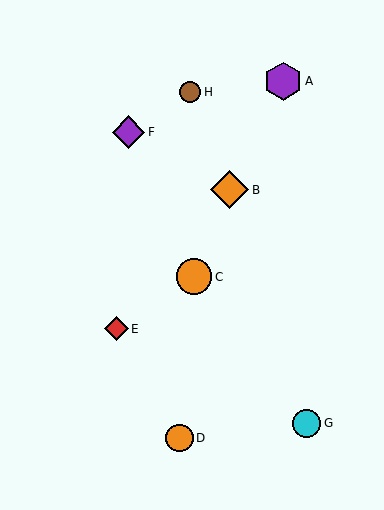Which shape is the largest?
The purple hexagon (labeled A) is the largest.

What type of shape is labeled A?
Shape A is a purple hexagon.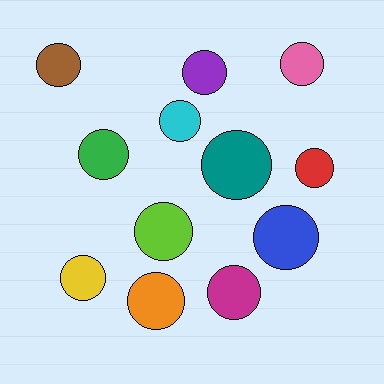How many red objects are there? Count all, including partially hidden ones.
There is 1 red object.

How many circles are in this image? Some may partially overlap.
There are 12 circles.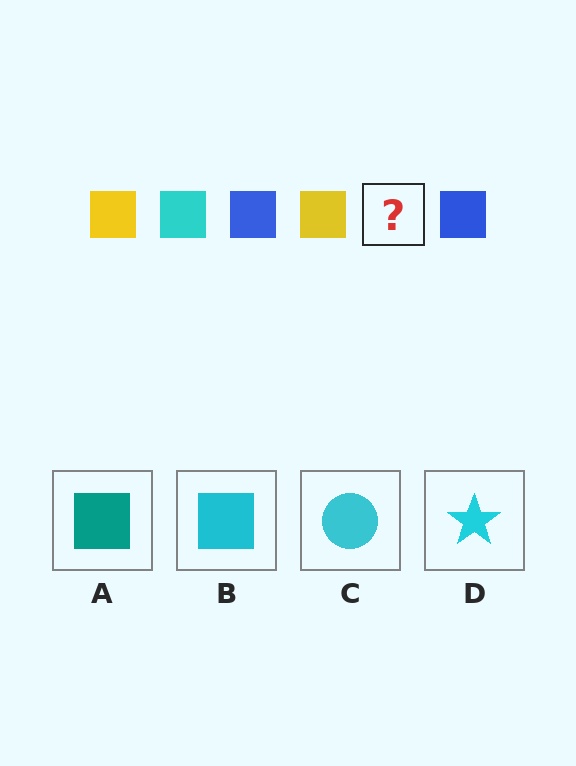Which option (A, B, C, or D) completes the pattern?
B.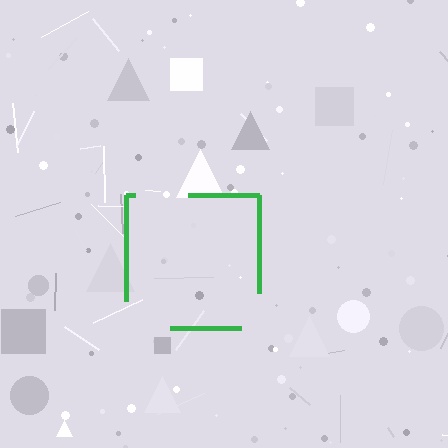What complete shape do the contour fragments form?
The contour fragments form a square.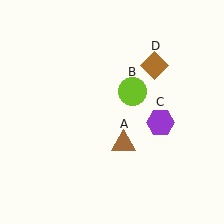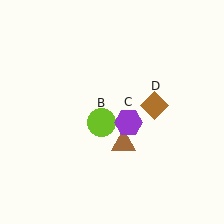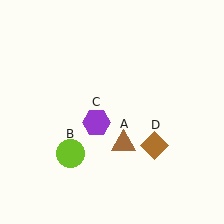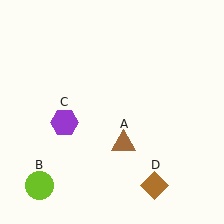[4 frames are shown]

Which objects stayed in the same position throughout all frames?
Brown triangle (object A) remained stationary.